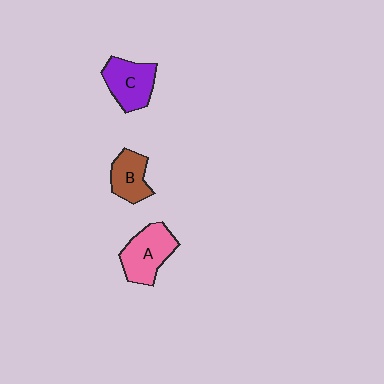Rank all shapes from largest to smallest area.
From largest to smallest: A (pink), C (purple), B (brown).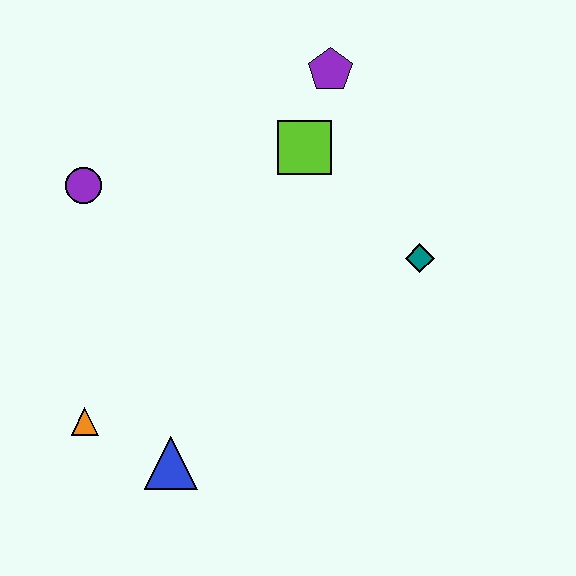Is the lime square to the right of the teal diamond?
No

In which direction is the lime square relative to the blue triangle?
The lime square is above the blue triangle.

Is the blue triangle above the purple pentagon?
No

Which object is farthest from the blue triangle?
The purple pentagon is farthest from the blue triangle.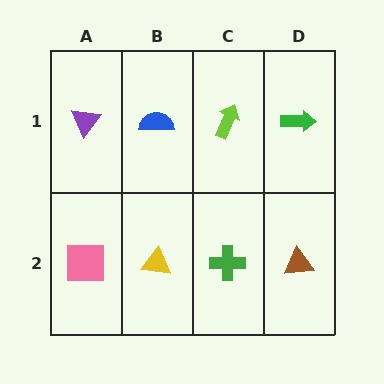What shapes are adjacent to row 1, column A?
A pink square (row 2, column A), a blue semicircle (row 1, column B).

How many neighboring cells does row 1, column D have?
2.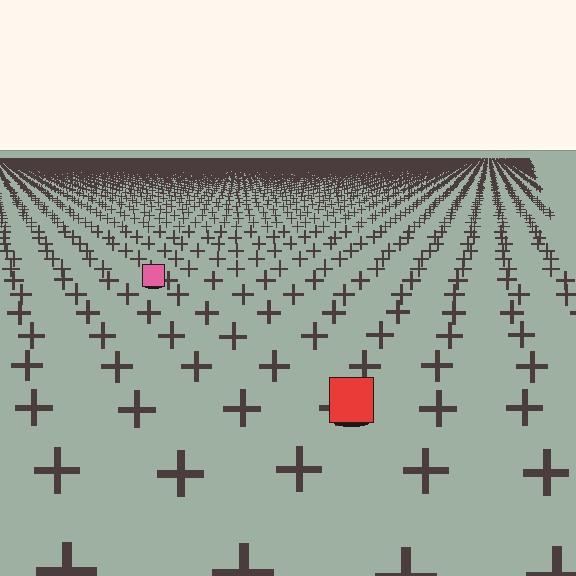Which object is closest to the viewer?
The red square is closest. The texture marks near it are larger and more spread out.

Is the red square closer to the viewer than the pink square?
Yes. The red square is closer — you can tell from the texture gradient: the ground texture is coarser near it.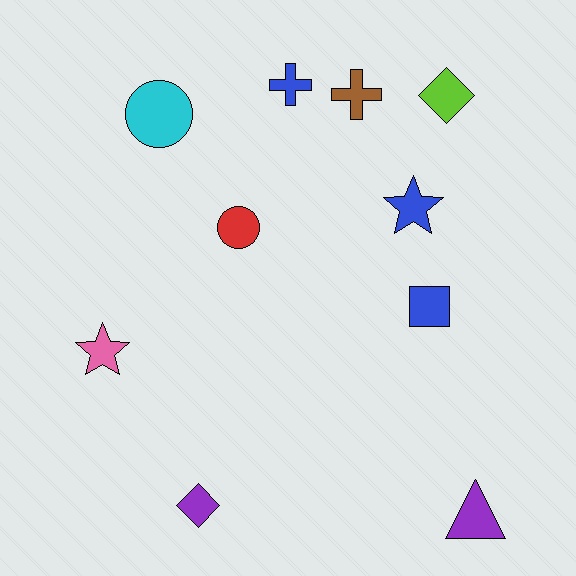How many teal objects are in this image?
There are no teal objects.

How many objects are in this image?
There are 10 objects.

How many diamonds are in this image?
There are 2 diamonds.